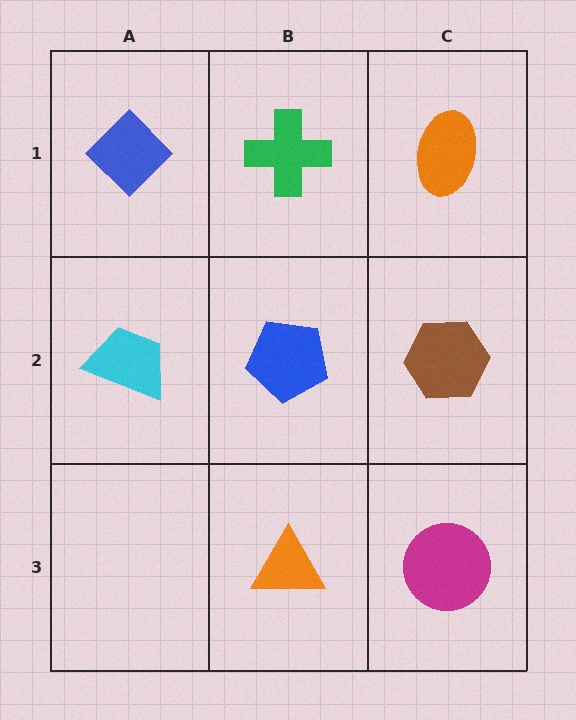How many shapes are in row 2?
3 shapes.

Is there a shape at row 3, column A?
No, that cell is empty.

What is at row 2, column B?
A blue pentagon.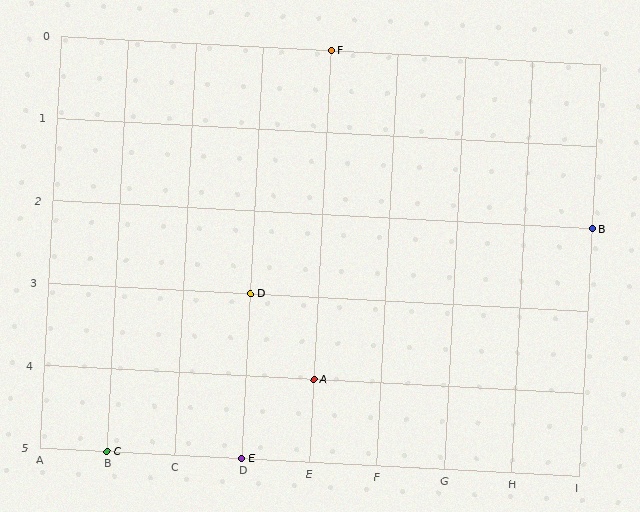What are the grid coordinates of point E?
Point E is at grid coordinates (D, 5).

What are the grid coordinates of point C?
Point C is at grid coordinates (B, 5).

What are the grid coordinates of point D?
Point D is at grid coordinates (D, 3).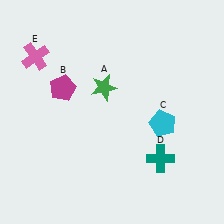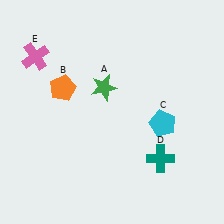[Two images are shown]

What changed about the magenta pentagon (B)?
In Image 1, B is magenta. In Image 2, it changed to orange.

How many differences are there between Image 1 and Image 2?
There is 1 difference between the two images.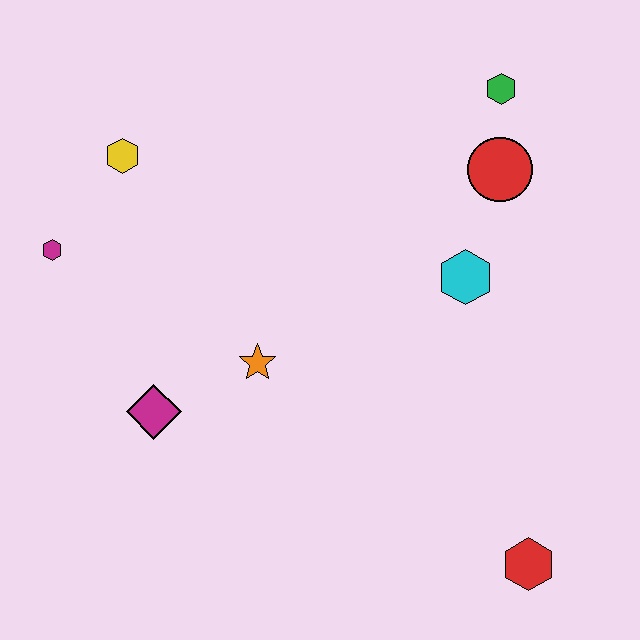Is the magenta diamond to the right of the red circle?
No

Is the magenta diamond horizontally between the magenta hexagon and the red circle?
Yes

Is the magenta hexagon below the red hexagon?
No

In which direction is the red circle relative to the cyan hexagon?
The red circle is above the cyan hexagon.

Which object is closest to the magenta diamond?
The orange star is closest to the magenta diamond.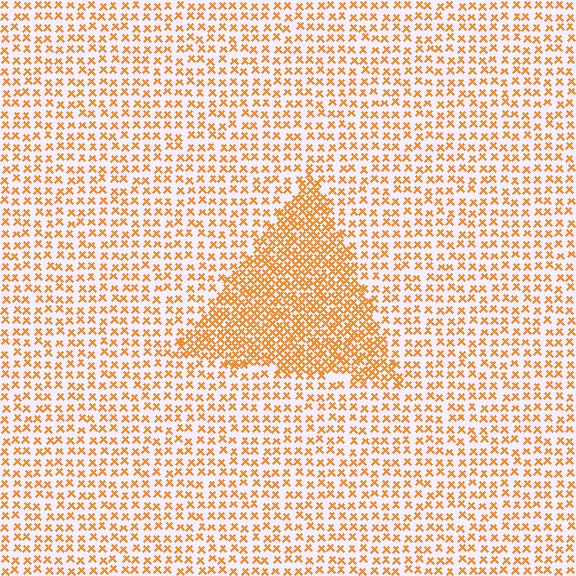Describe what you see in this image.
The image contains small orange elements arranged at two different densities. A triangle-shaped region is visible where the elements are more densely packed than the surrounding area.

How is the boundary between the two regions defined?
The boundary is defined by a change in element density (approximately 2.1x ratio). All elements are the same color, size, and shape.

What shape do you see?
I see a triangle.